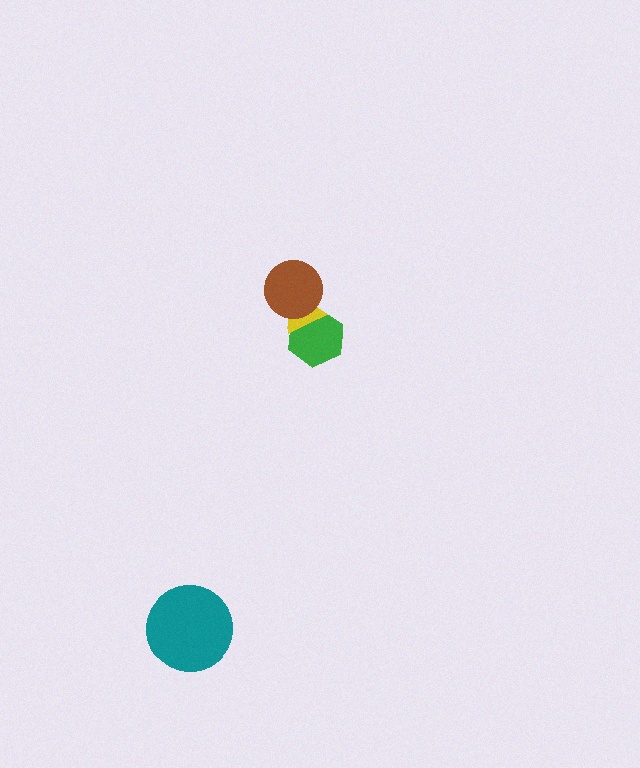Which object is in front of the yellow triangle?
The brown circle is in front of the yellow triangle.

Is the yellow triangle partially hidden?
Yes, it is partially covered by another shape.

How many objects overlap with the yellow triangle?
2 objects overlap with the yellow triangle.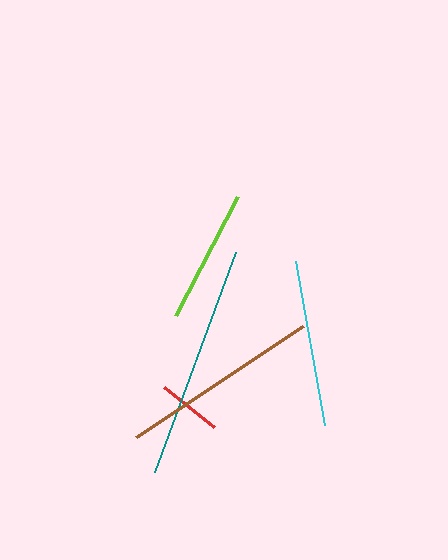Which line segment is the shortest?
The red line is the shortest at approximately 64 pixels.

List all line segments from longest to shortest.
From longest to shortest: teal, brown, cyan, lime, red.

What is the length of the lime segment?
The lime segment is approximately 134 pixels long.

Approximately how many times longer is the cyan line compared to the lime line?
The cyan line is approximately 1.2 times the length of the lime line.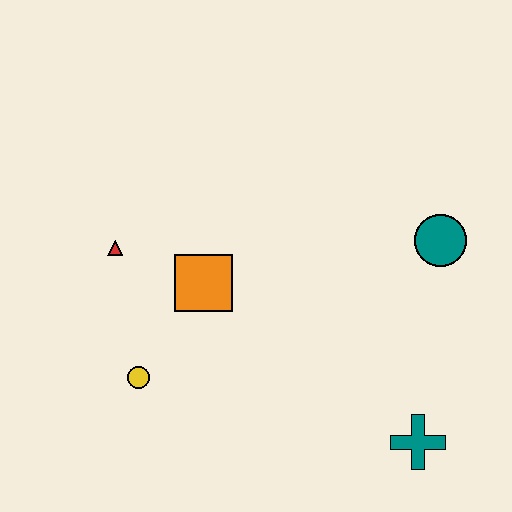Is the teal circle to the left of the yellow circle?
No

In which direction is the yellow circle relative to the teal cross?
The yellow circle is to the left of the teal cross.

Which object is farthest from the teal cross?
The red triangle is farthest from the teal cross.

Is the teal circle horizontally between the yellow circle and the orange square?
No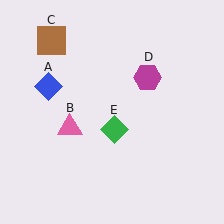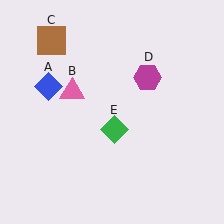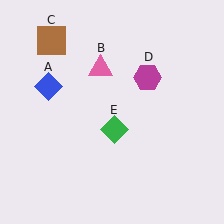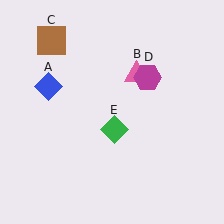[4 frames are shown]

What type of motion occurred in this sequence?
The pink triangle (object B) rotated clockwise around the center of the scene.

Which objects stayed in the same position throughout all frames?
Blue diamond (object A) and brown square (object C) and magenta hexagon (object D) and green diamond (object E) remained stationary.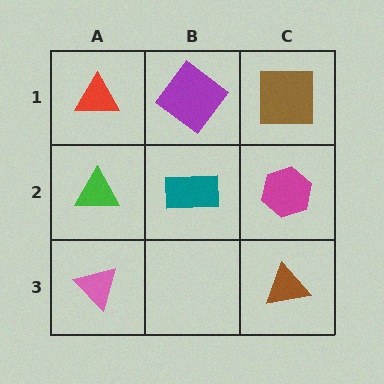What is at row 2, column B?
A teal rectangle.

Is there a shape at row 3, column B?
No, that cell is empty.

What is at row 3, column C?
A brown triangle.